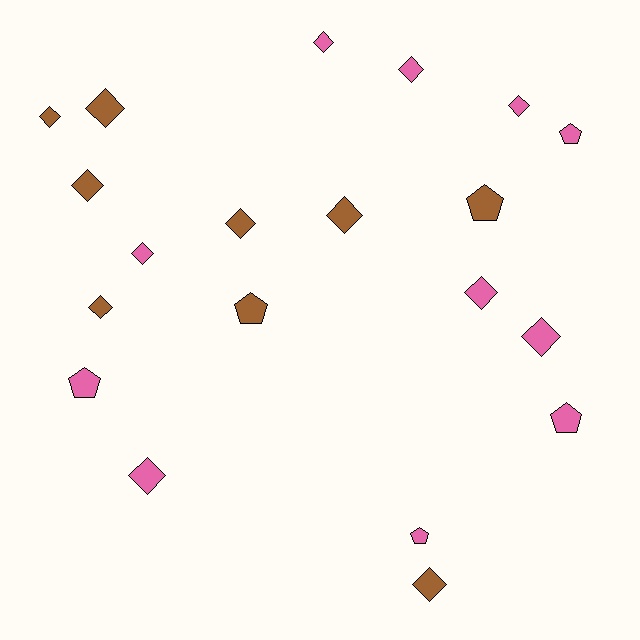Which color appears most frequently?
Pink, with 11 objects.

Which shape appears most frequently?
Diamond, with 14 objects.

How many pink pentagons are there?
There are 4 pink pentagons.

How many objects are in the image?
There are 20 objects.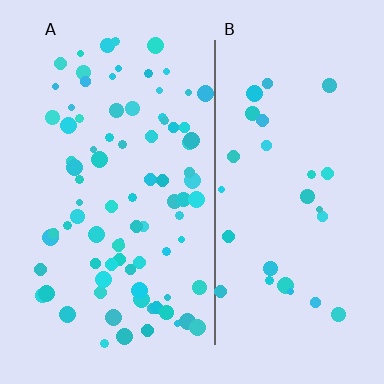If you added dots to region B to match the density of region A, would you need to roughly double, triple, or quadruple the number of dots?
Approximately triple.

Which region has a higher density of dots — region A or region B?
A (the left).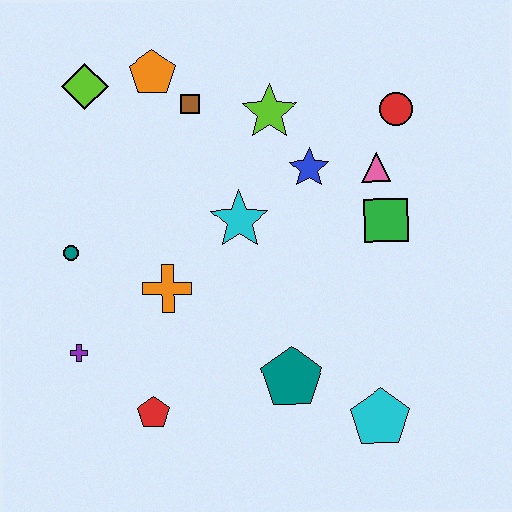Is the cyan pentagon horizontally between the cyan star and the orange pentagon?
No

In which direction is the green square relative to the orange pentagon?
The green square is to the right of the orange pentagon.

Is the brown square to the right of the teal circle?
Yes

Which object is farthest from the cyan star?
The cyan pentagon is farthest from the cyan star.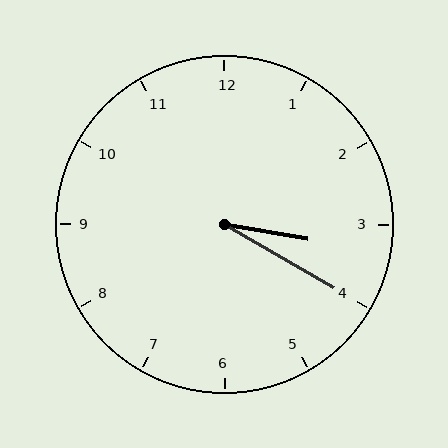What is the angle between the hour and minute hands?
Approximately 20 degrees.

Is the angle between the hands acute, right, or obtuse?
It is acute.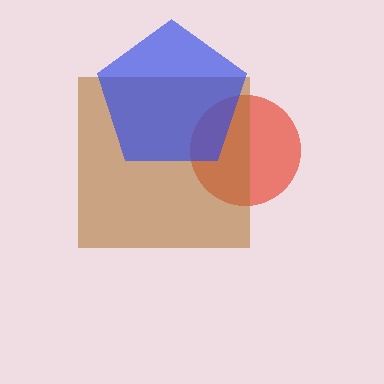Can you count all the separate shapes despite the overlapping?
Yes, there are 3 separate shapes.